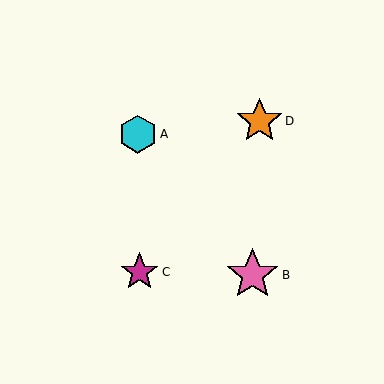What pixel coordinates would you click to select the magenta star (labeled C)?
Click at (140, 272) to select the magenta star C.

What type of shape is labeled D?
Shape D is an orange star.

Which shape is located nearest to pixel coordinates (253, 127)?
The orange star (labeled D) at (260, 121) is nearest to that location.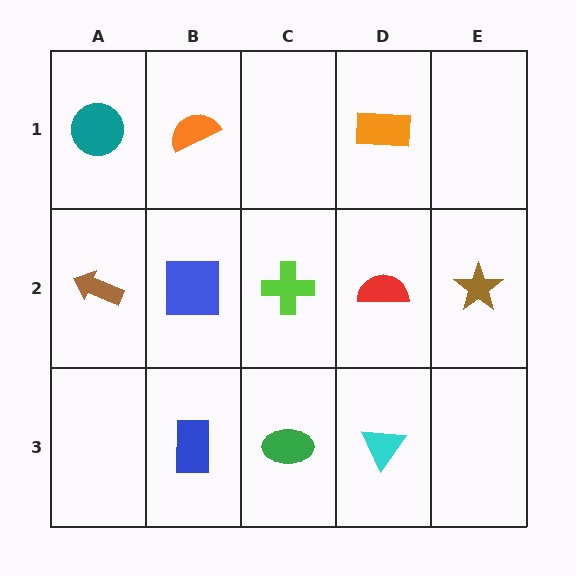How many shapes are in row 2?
5 shapes.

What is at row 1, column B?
An orange semicircle.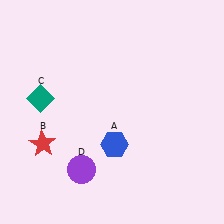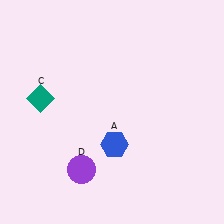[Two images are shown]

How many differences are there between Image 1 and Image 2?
There is 1 difference between the two images.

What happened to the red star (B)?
The red star (B) was removed in Image 2. It was in the bottom-left area of Image 1.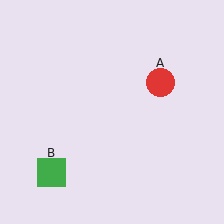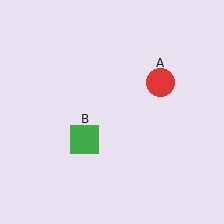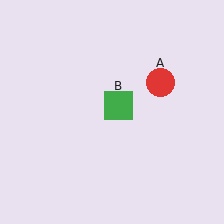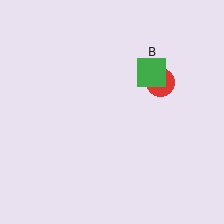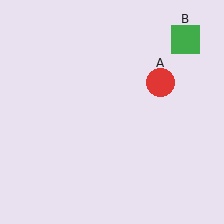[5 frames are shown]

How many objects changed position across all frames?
1 object changed position: green square (object B).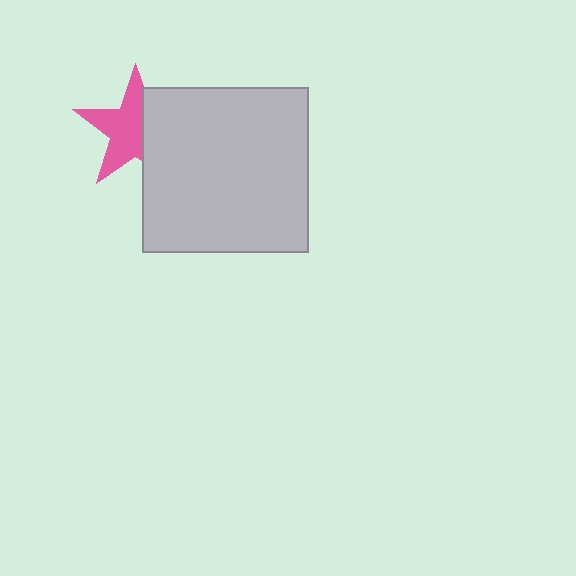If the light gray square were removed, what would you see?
You would see the complete pink star.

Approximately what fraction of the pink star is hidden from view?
Roughly 40% of the pink star is hidden behind the light gray square.